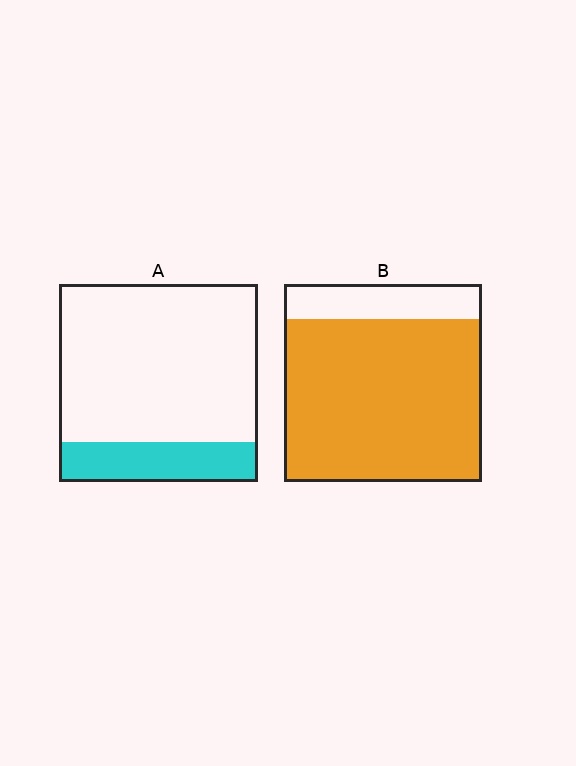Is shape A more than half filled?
No.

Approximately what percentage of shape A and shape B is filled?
A is approximately 20% and B is approximately 80%.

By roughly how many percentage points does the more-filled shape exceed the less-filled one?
By roughly 60 percentage points (B over A).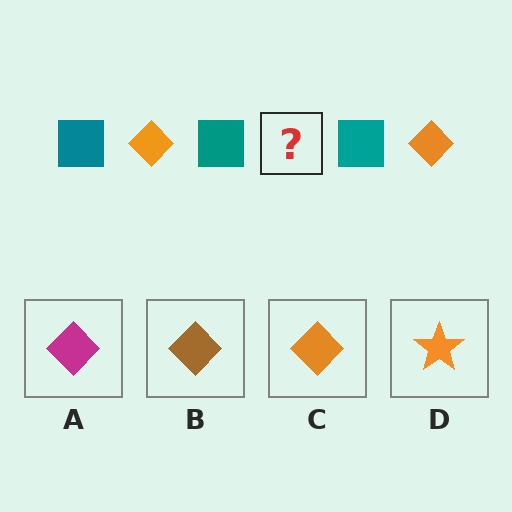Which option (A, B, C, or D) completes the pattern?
C.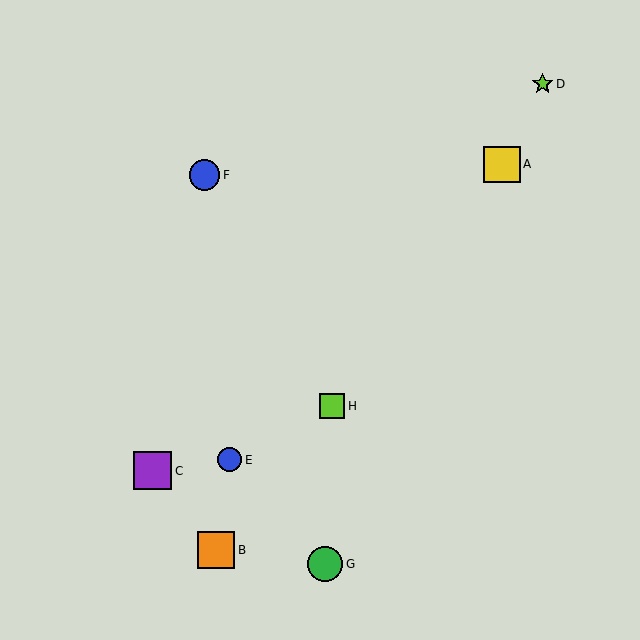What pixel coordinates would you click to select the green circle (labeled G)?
Click at (325, 564) to select the green circle G.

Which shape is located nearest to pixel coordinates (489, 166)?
The yellow square (labeled A) at (502, 164) is nearest to that location.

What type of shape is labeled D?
Shape D is a lime star.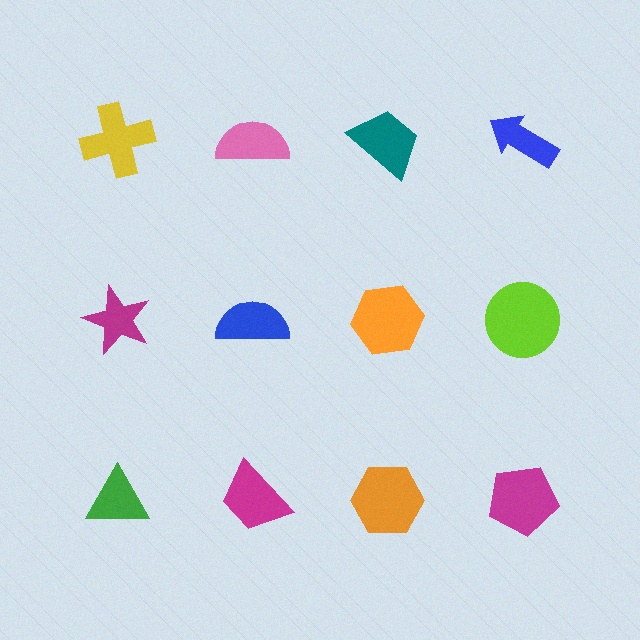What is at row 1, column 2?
A pink semicircle.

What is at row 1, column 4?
A blue arrow.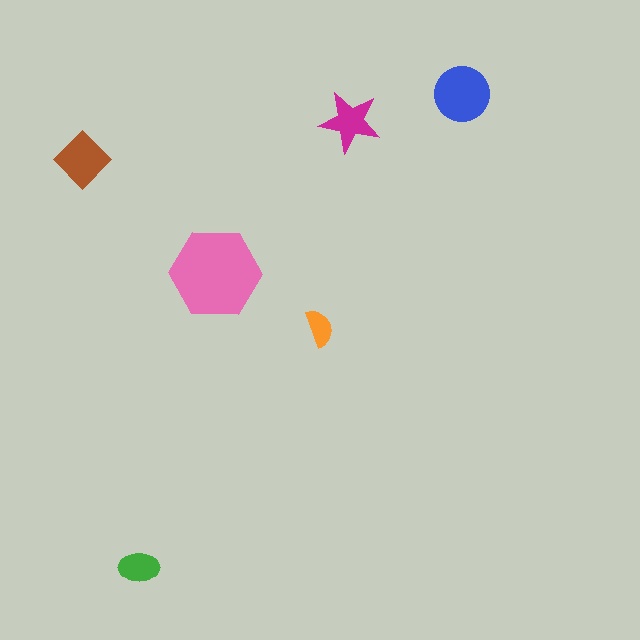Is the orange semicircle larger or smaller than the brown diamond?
Smaller.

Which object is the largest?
The pink hexagon.